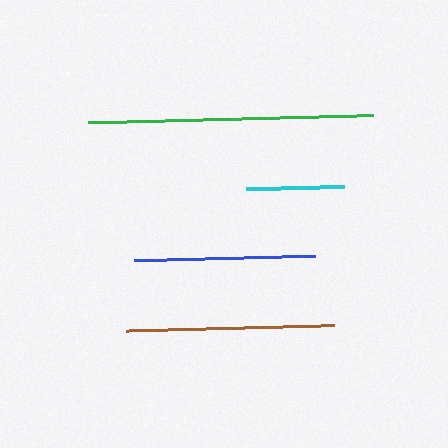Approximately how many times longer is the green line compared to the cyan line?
The green line is approximately 2.9 times the length of the cyan line.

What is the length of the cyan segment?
The cyan segment is approximately 98 pixels long.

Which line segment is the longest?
The green line is the longest at approximately 285 pixels.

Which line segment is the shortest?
The cyan line is the shortest at approximately 98 pixels.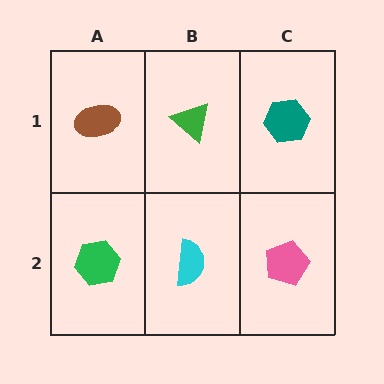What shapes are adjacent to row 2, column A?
A brown ellipse (row 1, column A), a cyan semicircle (row 2, column B).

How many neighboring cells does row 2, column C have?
2.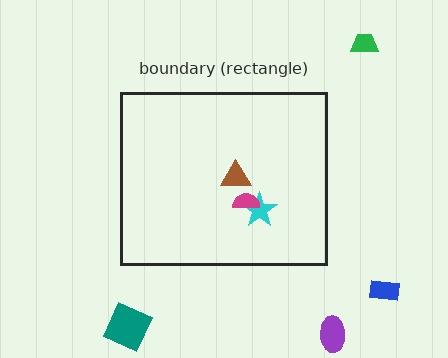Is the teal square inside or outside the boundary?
Outside.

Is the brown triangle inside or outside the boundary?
Inside.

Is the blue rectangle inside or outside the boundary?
Outside.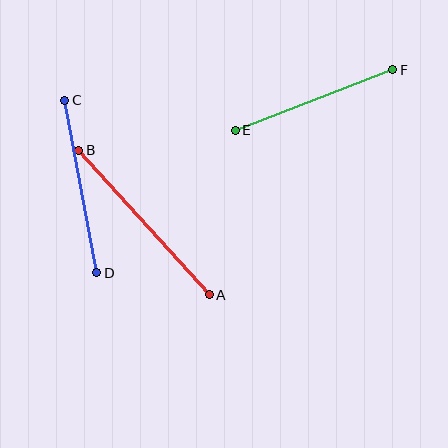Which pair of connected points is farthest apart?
Points A and B are farthest apart.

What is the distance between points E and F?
The distance is approximately 168 pixels.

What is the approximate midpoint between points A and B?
The midpoint is at approximately (144, 223) pixels.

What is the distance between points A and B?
The distance is approximately 194 pixels.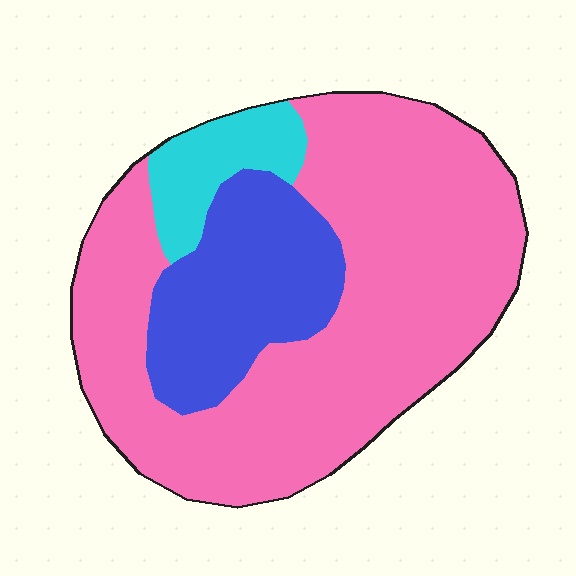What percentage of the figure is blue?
Blue covers roughly 20% of the figure.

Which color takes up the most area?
Pink, at roughly 70%.